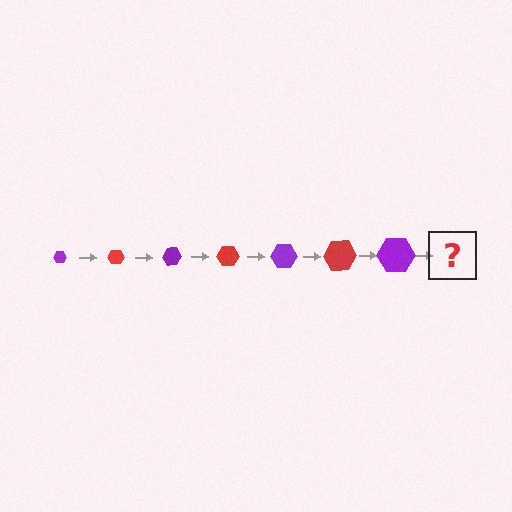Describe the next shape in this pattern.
It should be a red hexagon, larger than the previous one.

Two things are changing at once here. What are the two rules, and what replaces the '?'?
The two rules are that the hexagon grows larger each step and the color cycles through purple and red. The '?' should be a red hexagon, larger than the previous one.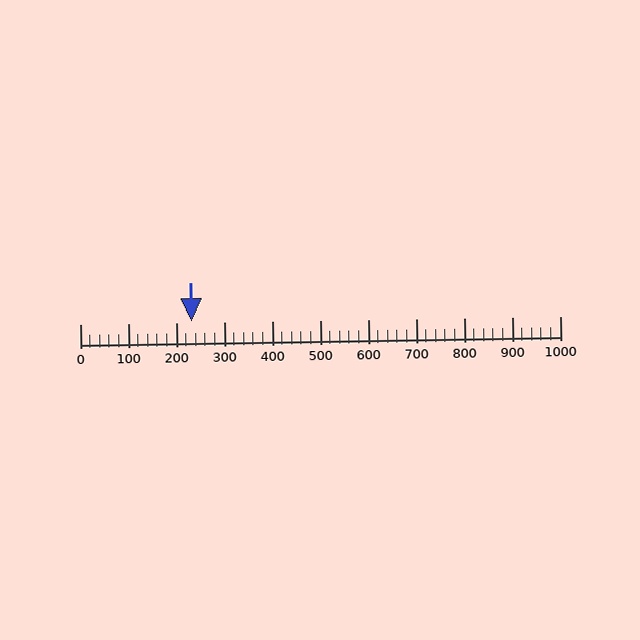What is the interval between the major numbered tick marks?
The major tick marks are spaced 100 units apart.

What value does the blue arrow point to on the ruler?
The blue arrow points to approximately 232.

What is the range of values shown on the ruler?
The ruler shows values from 0 to 1000.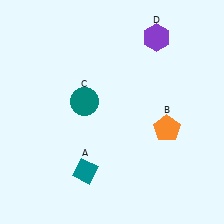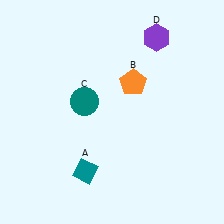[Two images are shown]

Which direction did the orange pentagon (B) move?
The orange pentagon (B) moved up.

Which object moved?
The orange pentagon (B) moved up.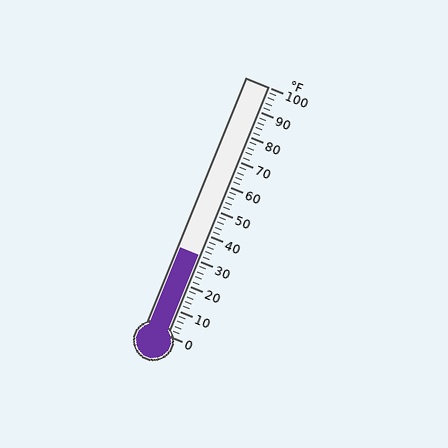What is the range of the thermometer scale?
The thermometer scale ranges from 0°F to 100°F.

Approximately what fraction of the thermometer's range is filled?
The thermometer is filled to approximately 30% of its range.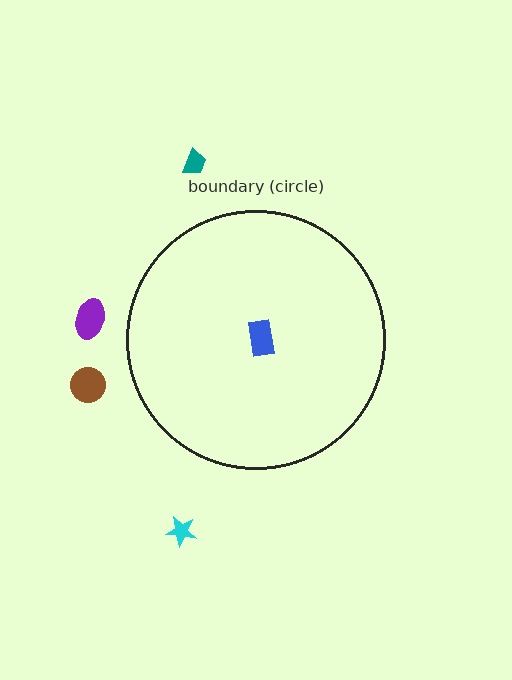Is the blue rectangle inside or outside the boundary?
Inside.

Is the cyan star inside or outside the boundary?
Outside.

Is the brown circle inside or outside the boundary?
Outside.